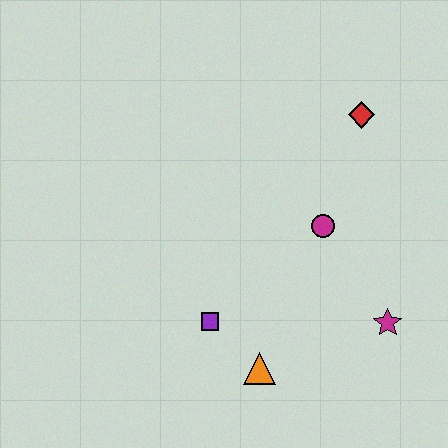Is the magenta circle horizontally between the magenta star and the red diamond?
No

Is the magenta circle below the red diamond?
Yes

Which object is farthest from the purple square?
The red diamond is farthest from the purple square.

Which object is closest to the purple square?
The orange triangle is closest to the purple square.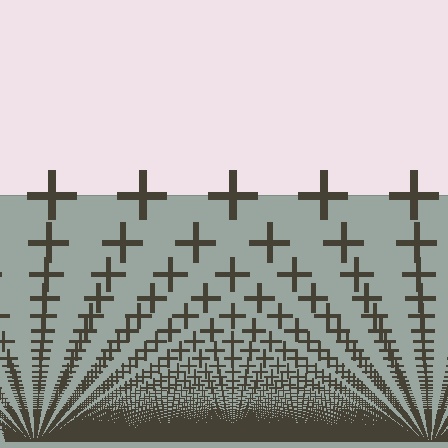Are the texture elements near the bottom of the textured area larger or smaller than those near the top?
Smaller. The gradient is inverted — elements near the bottom are smaller and denser.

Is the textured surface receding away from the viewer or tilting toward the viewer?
The surface appears to tilt toward the viewer. Texture elements get larger and sparser toward the top.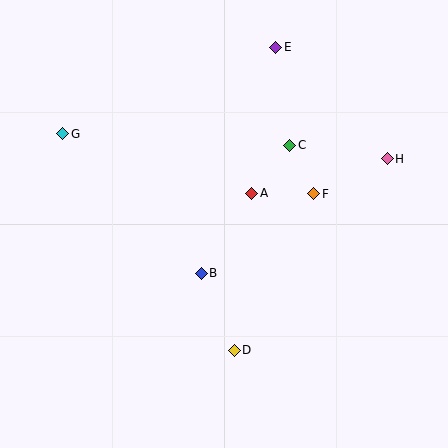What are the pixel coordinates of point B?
Point B is at (201, 273).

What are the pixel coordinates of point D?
Point D is at (234, 350).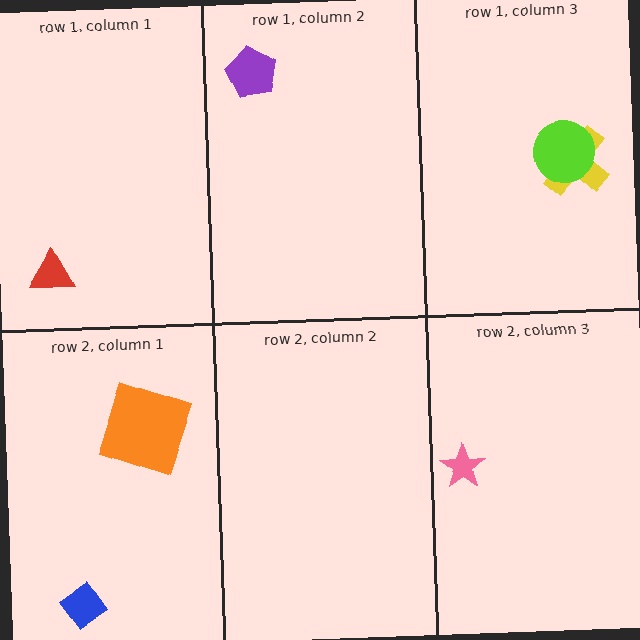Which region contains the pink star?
The row 2, column 3 region.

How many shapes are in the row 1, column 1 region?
1.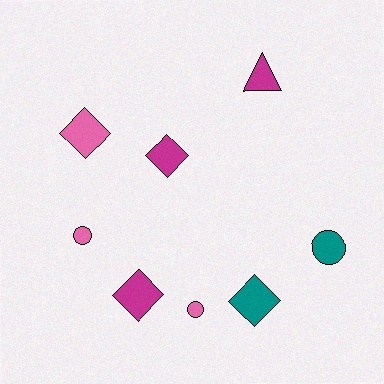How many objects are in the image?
There are 8 objects.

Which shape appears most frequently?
Diamond, with 4 objects.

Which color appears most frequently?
Magenta, with 3 objects.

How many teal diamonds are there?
There is 1 teal diamond.